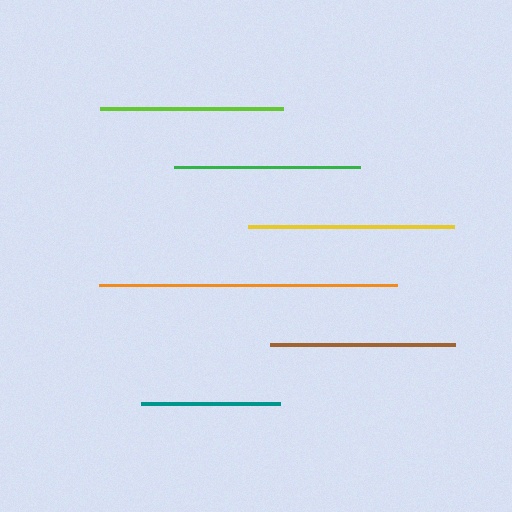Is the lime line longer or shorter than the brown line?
The brown line is longer than the lime line.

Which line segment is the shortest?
The teal line is the shortest at approximately 139 pixels.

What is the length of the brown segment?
The brown segment is approximately 185 pixels long.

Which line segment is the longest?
The orange line is the longest at approximately 298 pixels.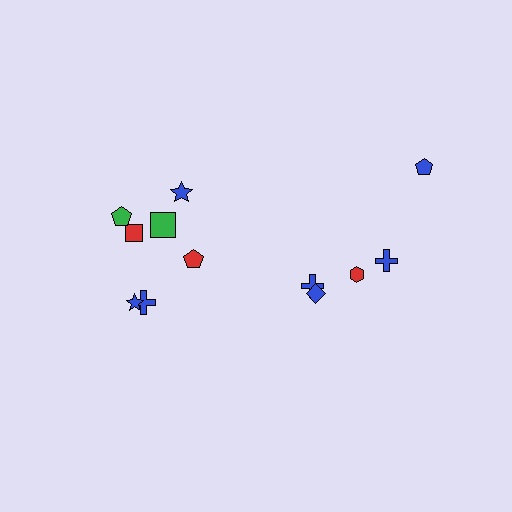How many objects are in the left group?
There are 7 objects.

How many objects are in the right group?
There are 5 objects.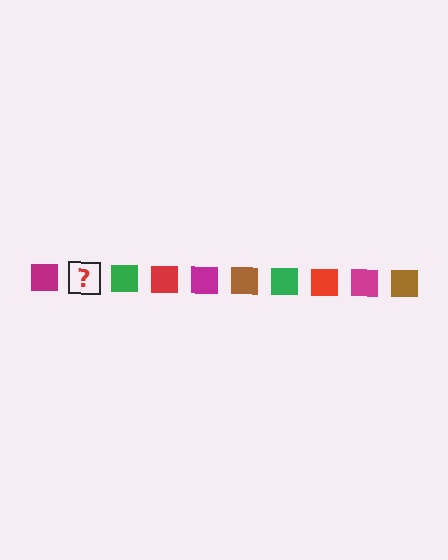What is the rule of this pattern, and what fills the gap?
The rule is that the pattern cycles through magenta, brown, green, red squares. The gap should be filled with a brown square.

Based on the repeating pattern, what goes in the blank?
The blank should be a brown square.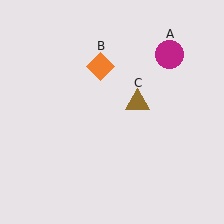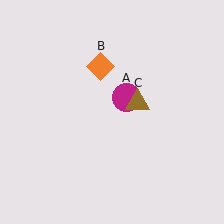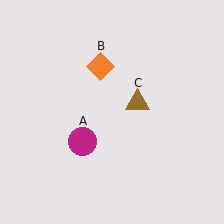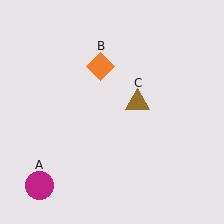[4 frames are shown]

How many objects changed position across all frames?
1 object changed position: magenta circle (object A).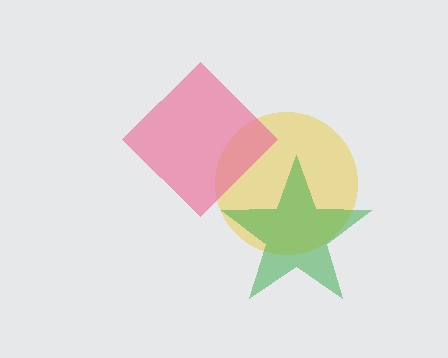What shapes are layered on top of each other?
The layered shapes are: a yellow circle, a pink diamond, a green star.